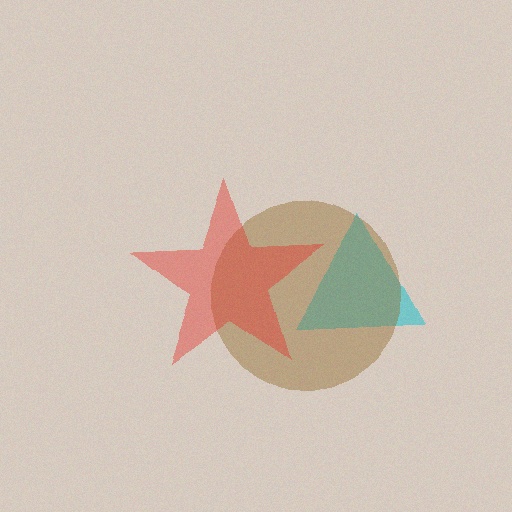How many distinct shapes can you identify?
There are 3 distinct shapes: a cyan triangle, a brown circle, a red star.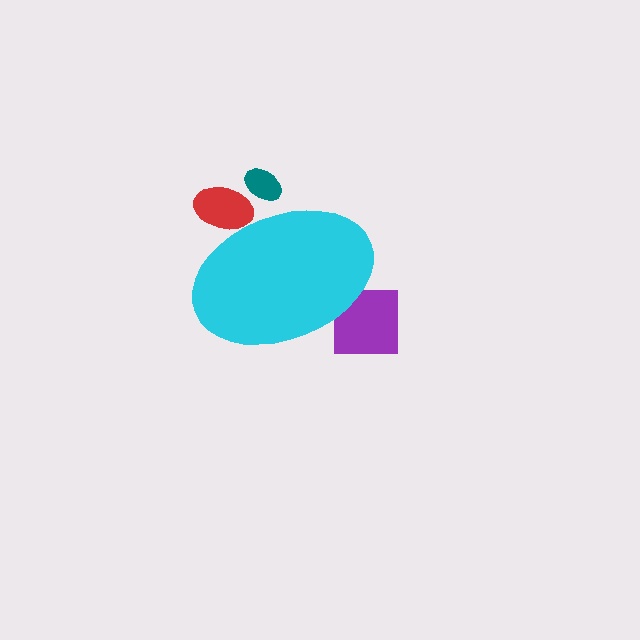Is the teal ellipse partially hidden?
Yes, the teal ellipse is partially hidden behind the cyan ellipse.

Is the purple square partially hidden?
Yes, the purple square is partially hidden behind the cyan ellipse.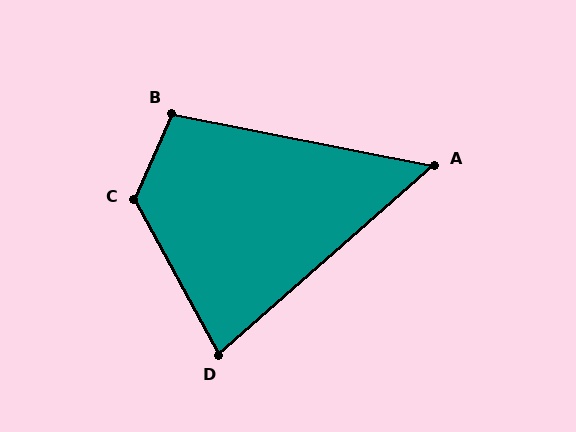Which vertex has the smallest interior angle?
A, at approximately 53 degrees.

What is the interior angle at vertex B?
Approximately 102 degrees (obtuse).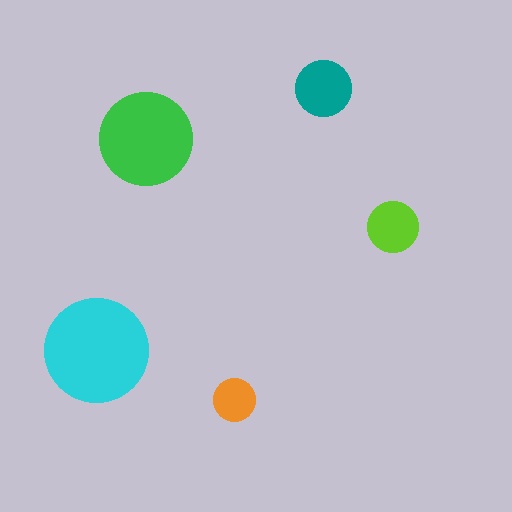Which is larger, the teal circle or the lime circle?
The teal one.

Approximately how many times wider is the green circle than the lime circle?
About 2 times wider.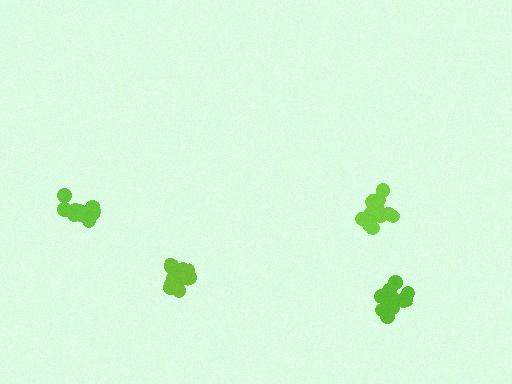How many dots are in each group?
Group 1: 13 dots, Group 2: 15 dots, Group 3: 16 dots, Group 4: 11 dots (55 total).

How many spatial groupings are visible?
There are 4 spatial groupings.